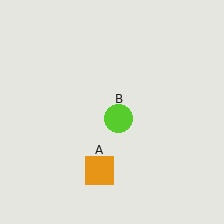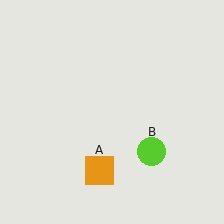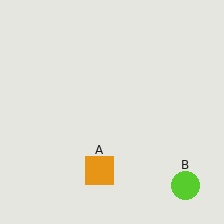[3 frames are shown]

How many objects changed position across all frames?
1 object changed position: lime circle (object B).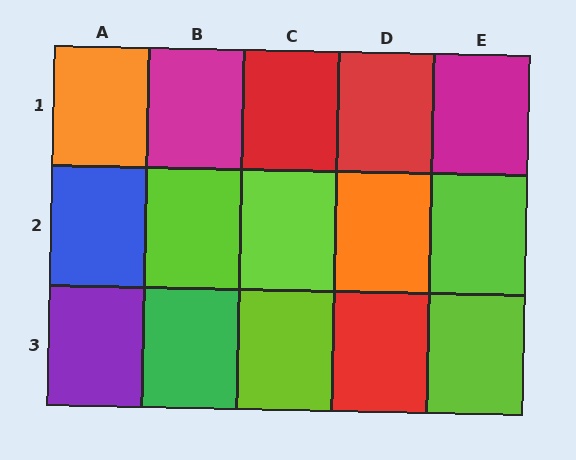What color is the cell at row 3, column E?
Lime.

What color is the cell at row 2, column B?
Lime.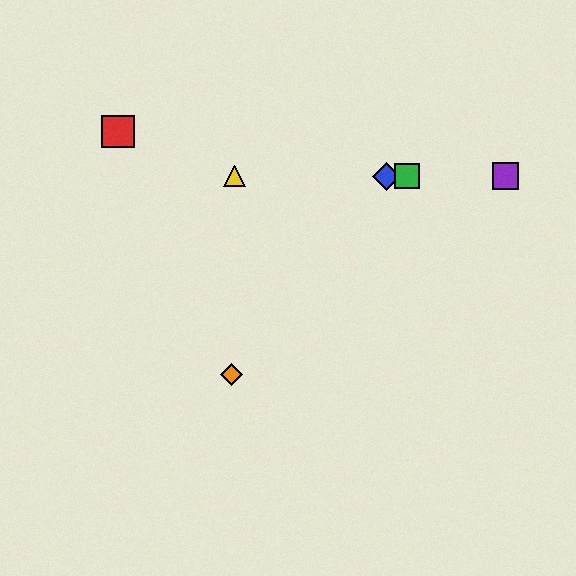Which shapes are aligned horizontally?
The blue diamond, the green square, the yellow triangle, the purple square are aligned horizontally.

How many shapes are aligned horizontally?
4 shapes (the blue diamond, the green square, the yellow triangle, the purple square) are aligned horizontally.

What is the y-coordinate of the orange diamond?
The orange diamond is at y≈374.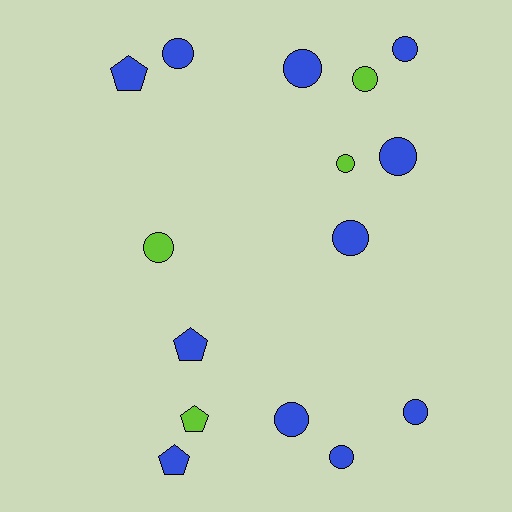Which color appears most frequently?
Blue, with 11 objects.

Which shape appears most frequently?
Circle, with 11 objects.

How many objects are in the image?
There are 15 objects.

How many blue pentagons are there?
There are 3 blue pentagons.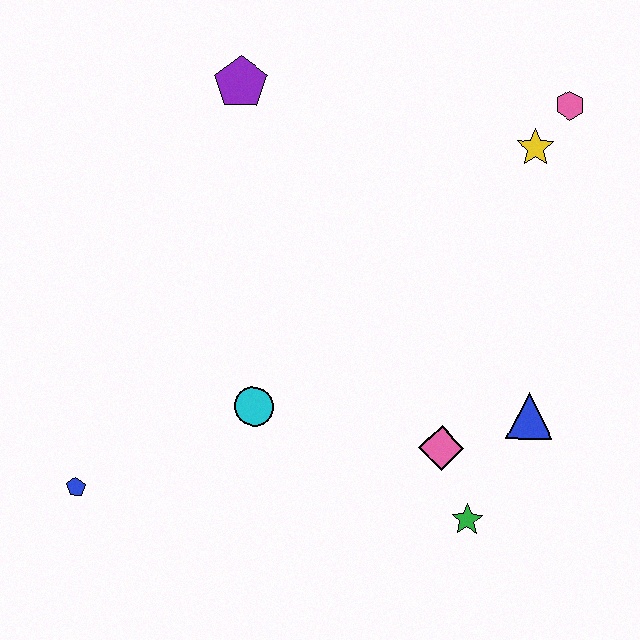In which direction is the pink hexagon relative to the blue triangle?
The pink hexagon is above the blue triangle.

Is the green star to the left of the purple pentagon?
No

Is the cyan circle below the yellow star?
Yes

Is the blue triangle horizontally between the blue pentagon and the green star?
No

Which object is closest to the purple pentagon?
The yellow star is closest to the purple pentagon.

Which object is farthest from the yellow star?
The blue pentagon is farthest from the yellow star.